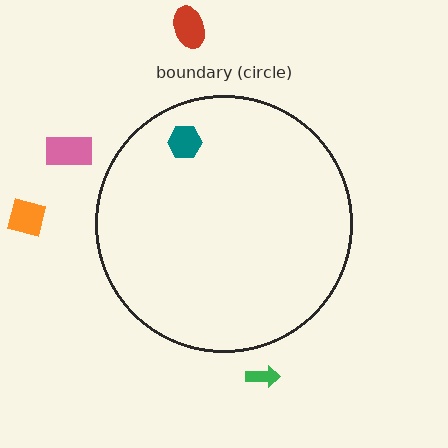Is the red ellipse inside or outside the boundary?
Outside.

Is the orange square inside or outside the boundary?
Outside.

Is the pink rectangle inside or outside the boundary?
Outside.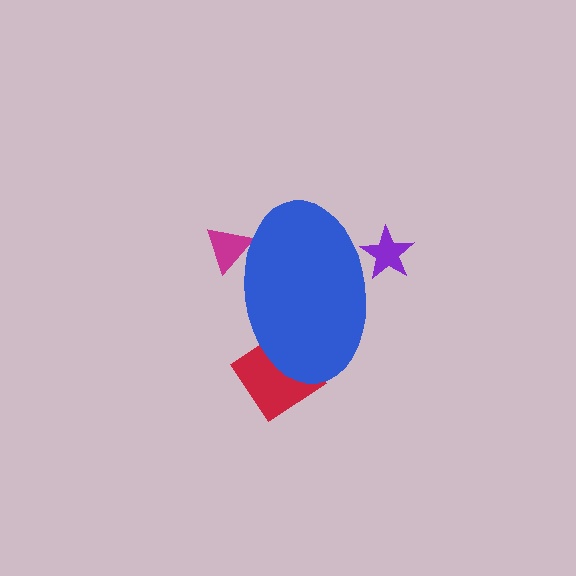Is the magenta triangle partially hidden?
Yes, the magenta triangle is partially hidden behind the blue ellipse.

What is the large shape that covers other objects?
A blue ellipse.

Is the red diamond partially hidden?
Yes, the red diamond is partially hidden behind the blue ellipse.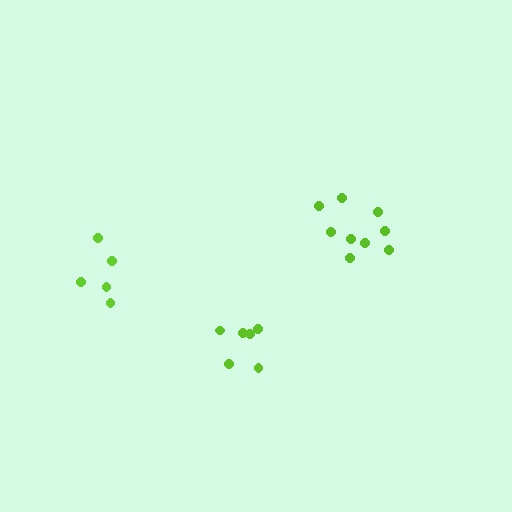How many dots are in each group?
Group 1: 9 dots, Group 2: 6 dots, Group 3: 5 dots (20 total).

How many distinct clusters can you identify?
There are 3 distinct clusters.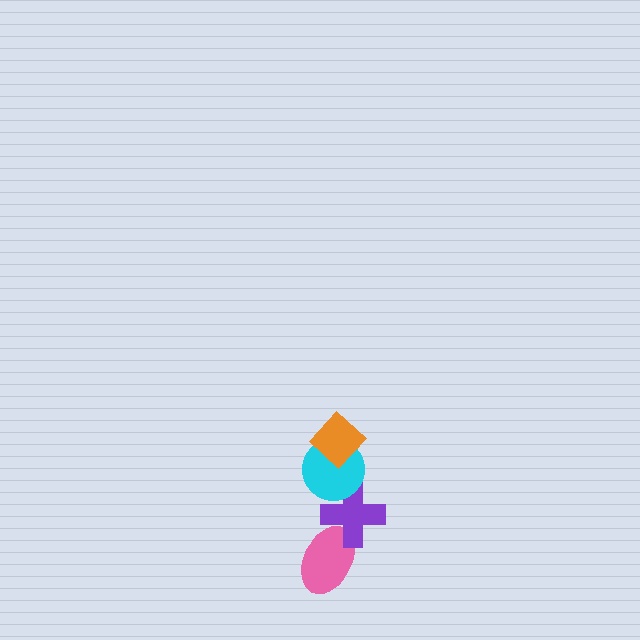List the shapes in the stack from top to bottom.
From top to bottom: the orange diamond, the cyan circle, the purple cross, the pink ellipse.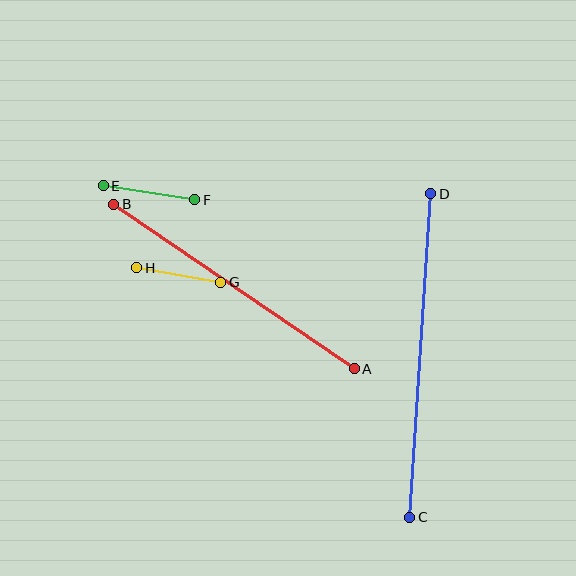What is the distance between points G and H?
The distance is approximately 85 pixels.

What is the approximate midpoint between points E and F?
The midpoint is at approximately (149, 193) pixels.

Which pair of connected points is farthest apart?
Points C and D are farthest apart.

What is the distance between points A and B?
The distance is approximately 291 pixels.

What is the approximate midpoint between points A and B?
The midpoint is at approximately (234, 287) pixels.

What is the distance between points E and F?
The distance is approximately 93 pixels.